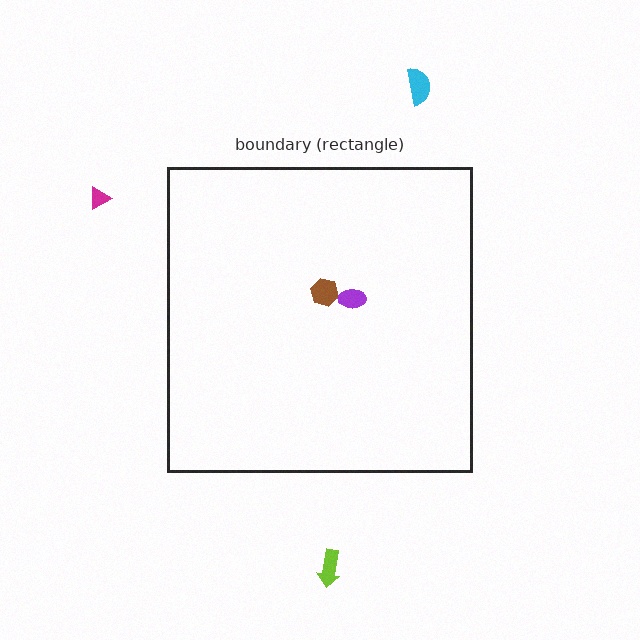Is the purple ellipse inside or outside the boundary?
Inside.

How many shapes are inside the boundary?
2 inside, 3 outside.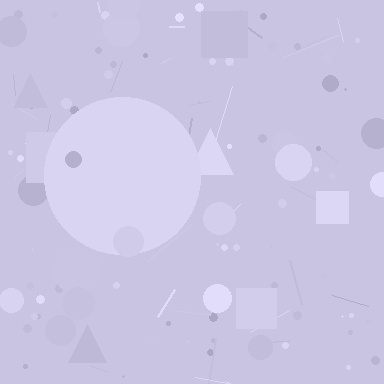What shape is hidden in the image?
A circle is hidden in the image.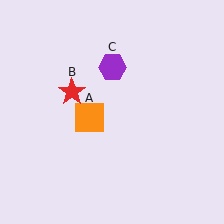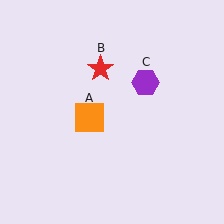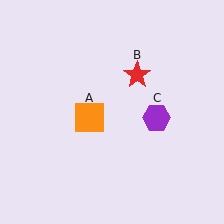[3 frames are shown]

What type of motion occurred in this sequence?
The red star (object B), purple hexagon (object C) rotated clockwise around the center of the scene.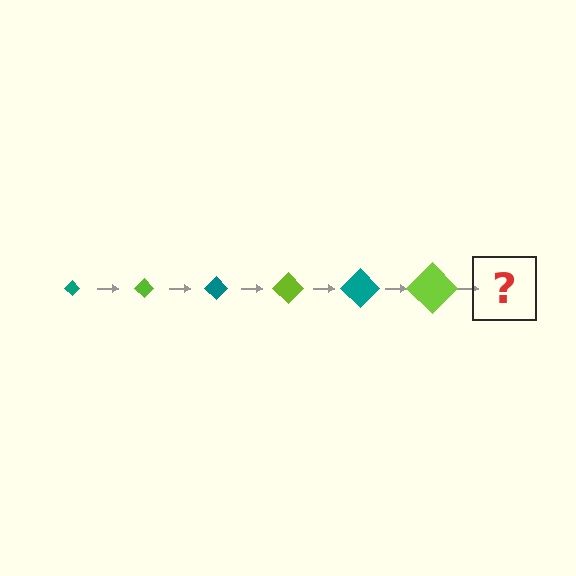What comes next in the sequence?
The next element should be a teal diamond, larger than the previous one.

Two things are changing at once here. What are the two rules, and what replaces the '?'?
The two rules are that the diamond grows larger each step and the color cycles through teal and lime. The '?' should be a teal diamond, larger than the previous one.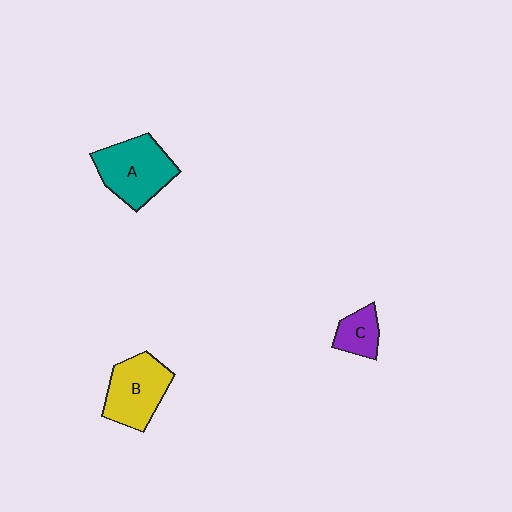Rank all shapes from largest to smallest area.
From largest to smallest: A (teal), B (yellow), C (purple).